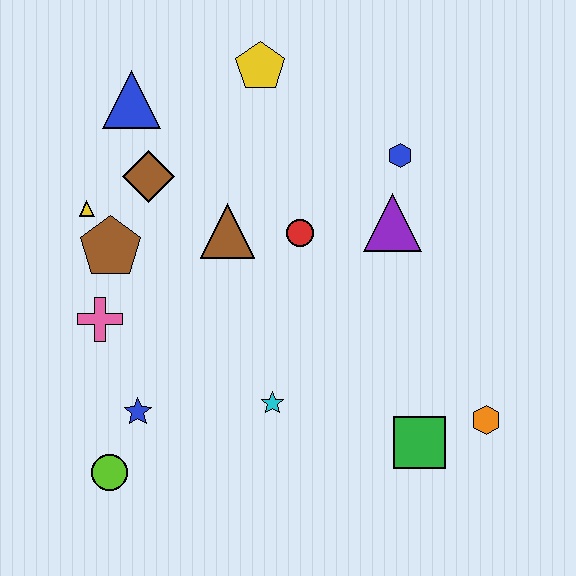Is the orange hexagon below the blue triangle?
Yes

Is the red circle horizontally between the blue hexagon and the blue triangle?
Yes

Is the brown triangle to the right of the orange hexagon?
No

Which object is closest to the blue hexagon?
The purple triangle is closest to the blue hexagon.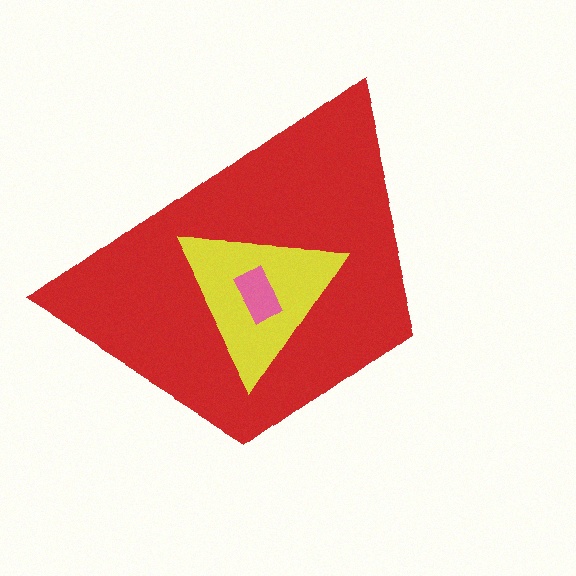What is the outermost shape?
The red trapezoid.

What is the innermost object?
The pink rectangle.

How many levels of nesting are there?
3.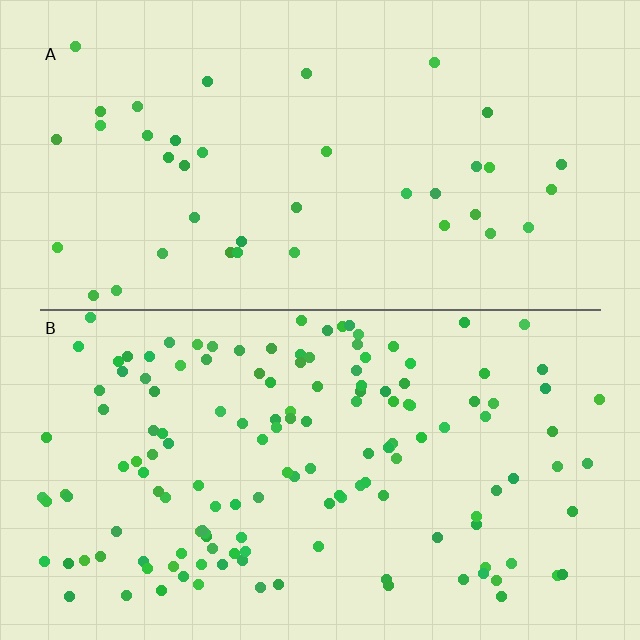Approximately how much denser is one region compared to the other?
Approximately 3.6× — region B over region A.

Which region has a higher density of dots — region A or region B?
B (the bottom).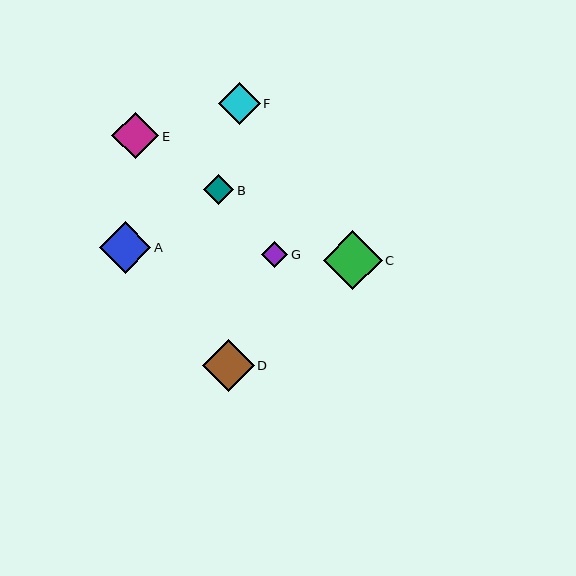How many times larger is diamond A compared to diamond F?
Diamond A is approximately 1.2 times the size of diamond F.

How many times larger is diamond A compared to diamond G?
Diamond A is approximately 2.0 times the size of diamond G.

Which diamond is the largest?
Diamond C is the largest with a size of approximately 59 pixels.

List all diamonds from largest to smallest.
From largest to smallest: C, D, A, E, F, B, G.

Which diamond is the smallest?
Diamond G is the smallest with a size of approximately 26 pixels.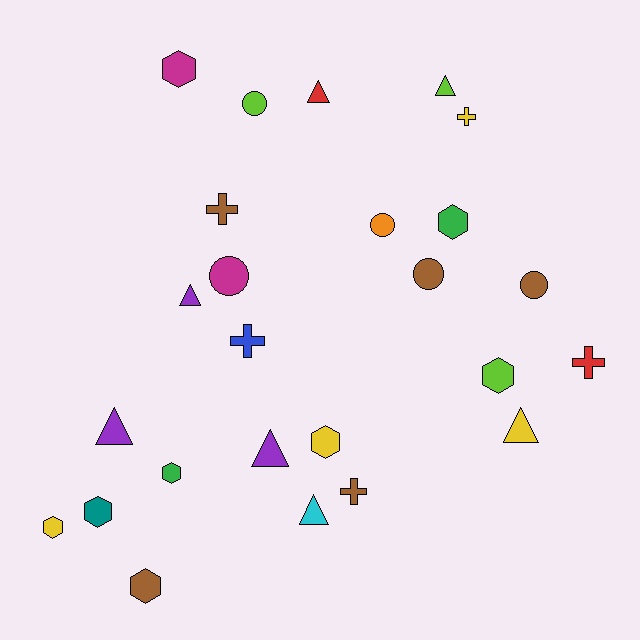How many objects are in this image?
There are 25 objects.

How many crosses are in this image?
There are 5 crosses.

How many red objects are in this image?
There are 2 red objects.